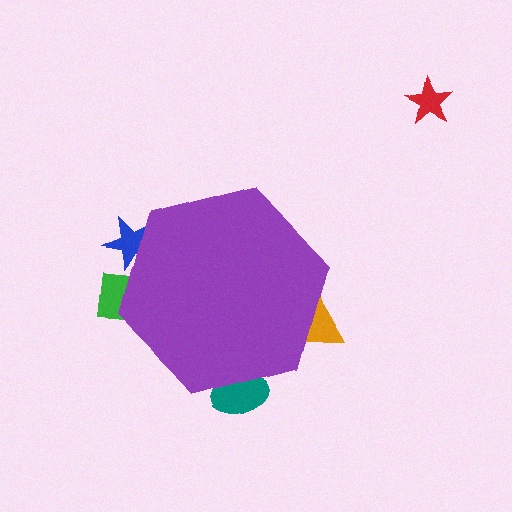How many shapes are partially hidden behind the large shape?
4 shapes are partially hidden.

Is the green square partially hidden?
Yes, the green square is partially hidden behind the purple hexagon.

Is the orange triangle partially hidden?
Yes, the orange triangle is partially hidden behind the purple hexagon.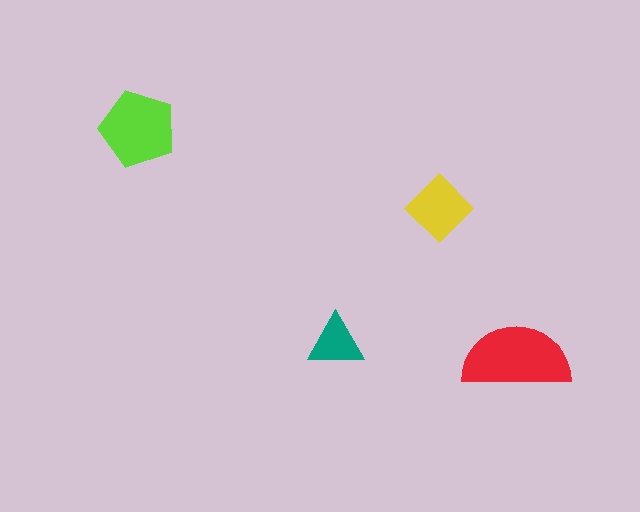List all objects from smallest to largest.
The teal triangle, the yellow diamond, the lime pentagon, the red semicircle.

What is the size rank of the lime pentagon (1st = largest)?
2nd.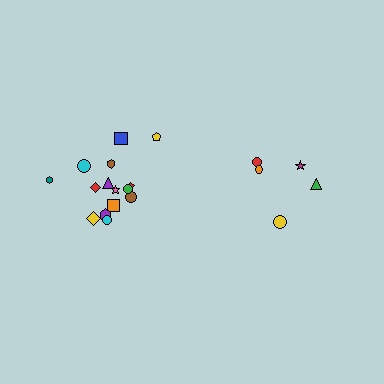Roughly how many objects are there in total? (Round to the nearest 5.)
Roughly 20 objects in total.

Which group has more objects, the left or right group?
The left group.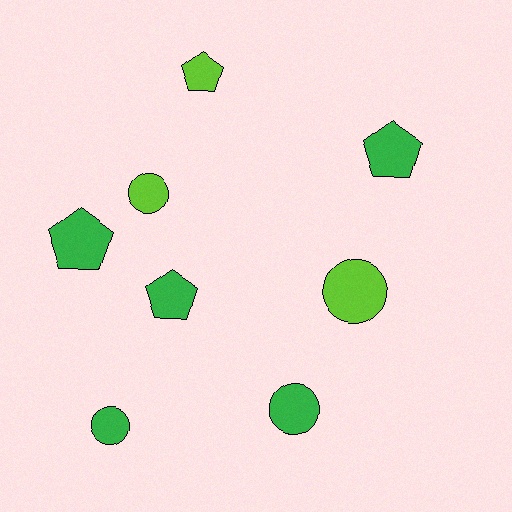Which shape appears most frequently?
Pentagon, with 4 objects.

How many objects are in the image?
There are 8 objects.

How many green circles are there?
There are 2 green circles.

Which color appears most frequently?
Green, with 5 objects.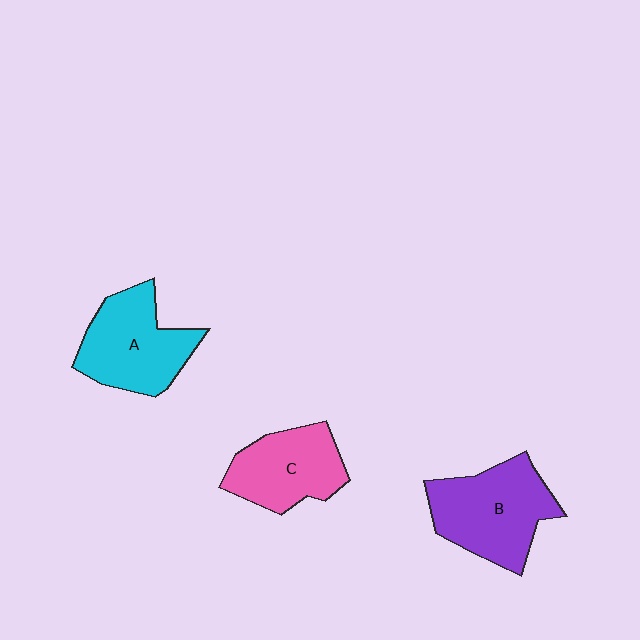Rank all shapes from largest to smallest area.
From largest to smallest: B (purple), A (cyan), C (pink).